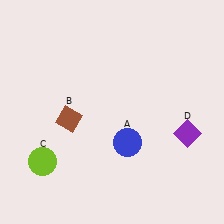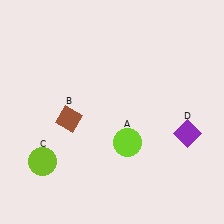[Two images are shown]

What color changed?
The circle (A) changed from blue in Image 1 to lime in Image 2.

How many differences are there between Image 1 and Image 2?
There is 1 difference between the two images.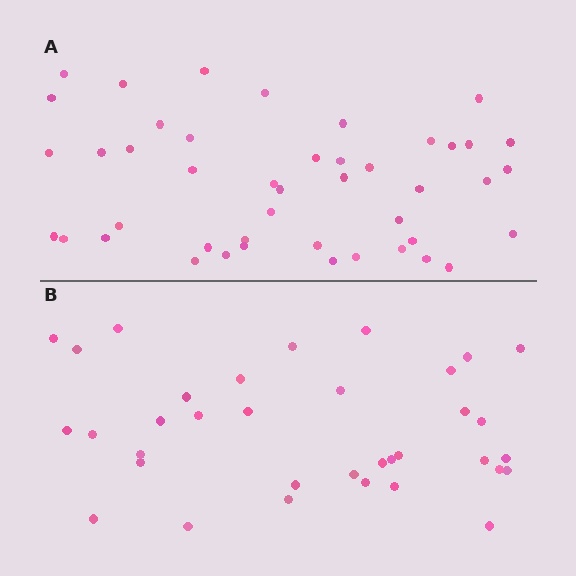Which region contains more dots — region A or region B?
Region A (the top region) has more dots.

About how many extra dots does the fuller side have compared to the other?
Region A has roughly 10 or so more dots than region B.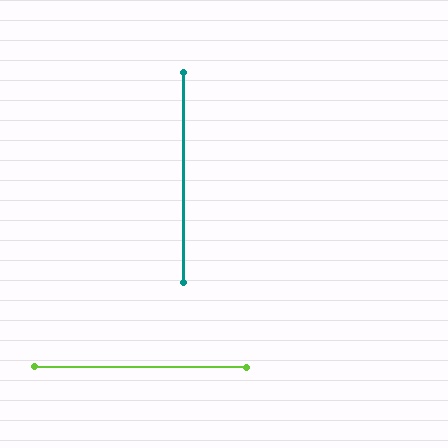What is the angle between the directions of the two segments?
Approximately 90 degrees.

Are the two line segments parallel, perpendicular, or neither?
Perpendicular — they meet at approximately 90°.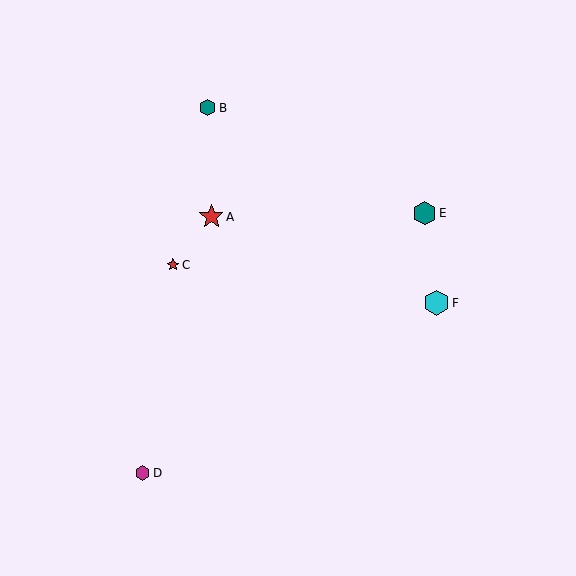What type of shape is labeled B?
Shape B is a teal hexagon.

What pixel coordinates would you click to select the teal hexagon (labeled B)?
Click at (208, 108) to select the teal hexagon B.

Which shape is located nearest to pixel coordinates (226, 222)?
The red star (labeled A) at (211, 217) is nearest to that location.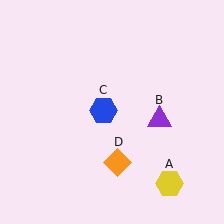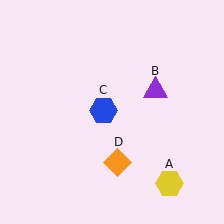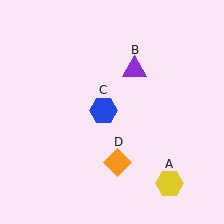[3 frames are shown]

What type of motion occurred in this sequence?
The purple triangle (object B) rotated counterclockwise around the center of the scene.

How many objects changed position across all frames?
1 object changed position: purple triangle (object B).